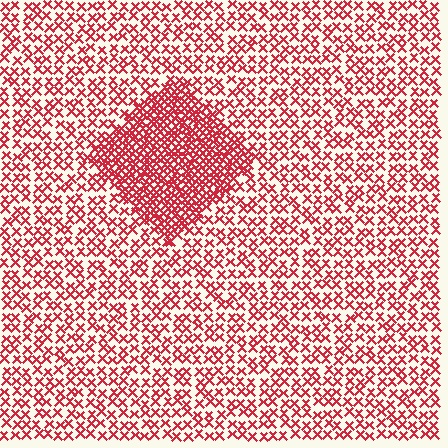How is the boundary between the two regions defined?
The boundary is defined by a change in element density (approximately 2.4x ratio). All elements are the same color, size, and shape.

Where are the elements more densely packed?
The elements are more densely packed inside the diamond boundary.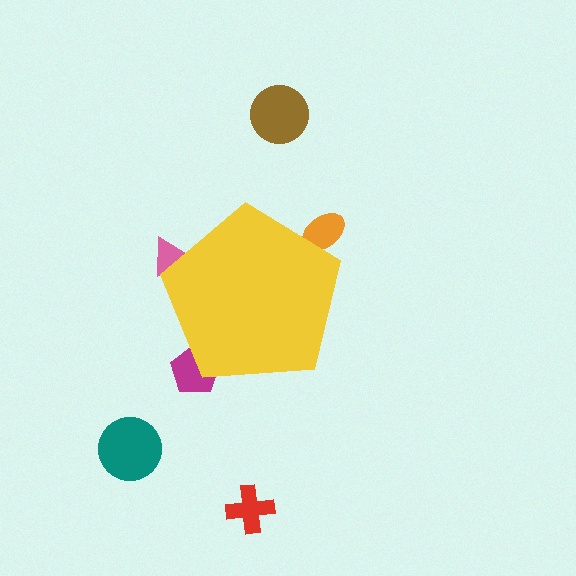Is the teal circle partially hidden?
No, the teal circle is fully visible.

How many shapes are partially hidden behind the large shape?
3 shapes are partially hidden.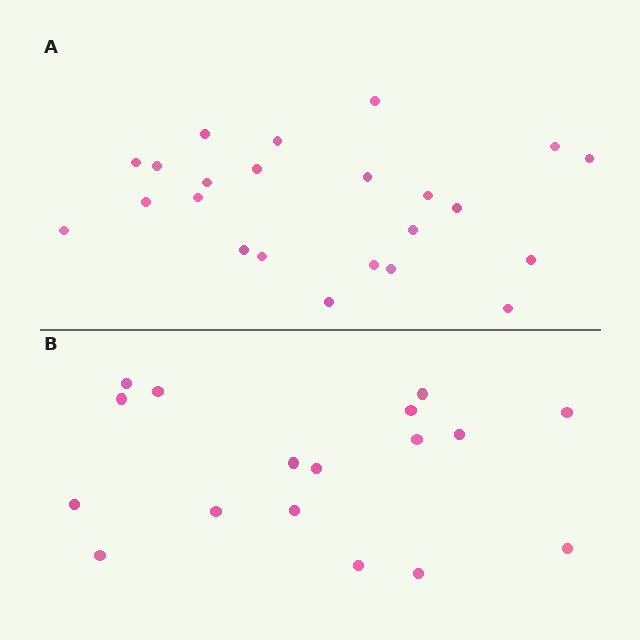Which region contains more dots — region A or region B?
Region A (the top region) has more dots.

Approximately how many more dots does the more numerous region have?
Region A has about 6 more dots than region B.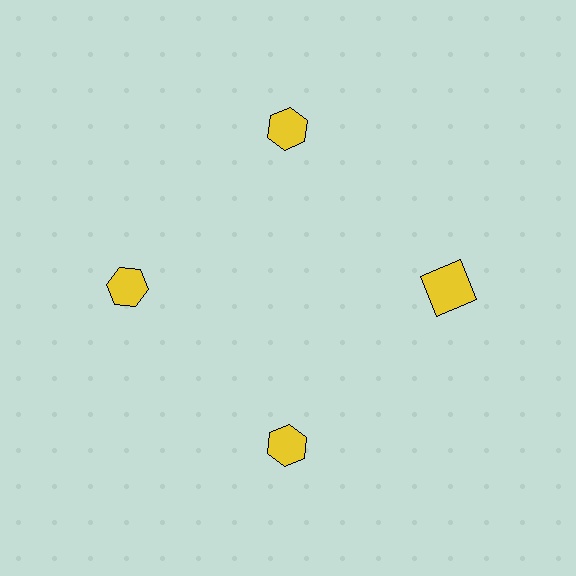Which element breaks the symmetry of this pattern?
The yellow square at roughly the 3 o'clock position breaks the symmetry. All other shapes are yellow hexagons.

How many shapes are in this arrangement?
There are 4 shapes arranged in a ring pattern.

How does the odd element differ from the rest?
It has a different shape: square instead of hexagon.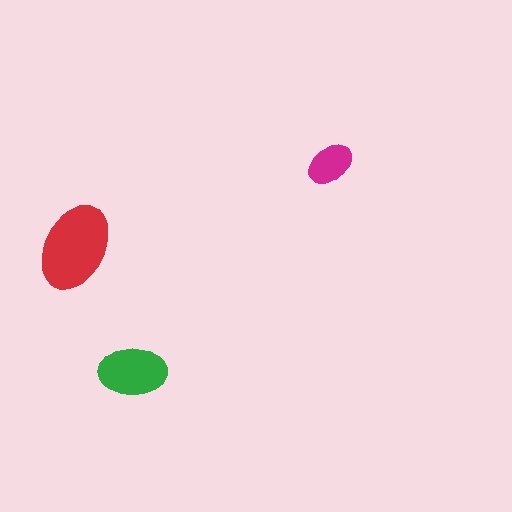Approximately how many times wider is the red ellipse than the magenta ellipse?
About 2 times wider.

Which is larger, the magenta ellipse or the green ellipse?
The green one.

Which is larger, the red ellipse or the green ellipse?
The red one.